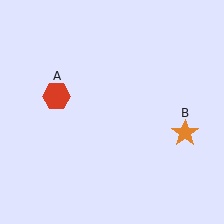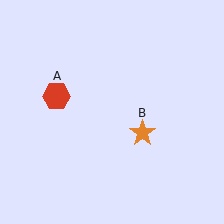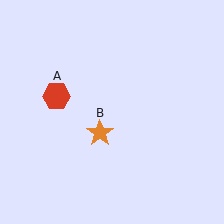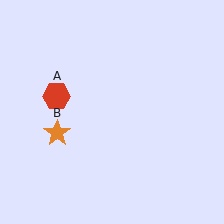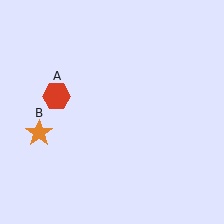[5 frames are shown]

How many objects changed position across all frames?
1 object changed position: orange star (object B).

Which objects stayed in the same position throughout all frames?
Red hexagon (object A) remained stationary.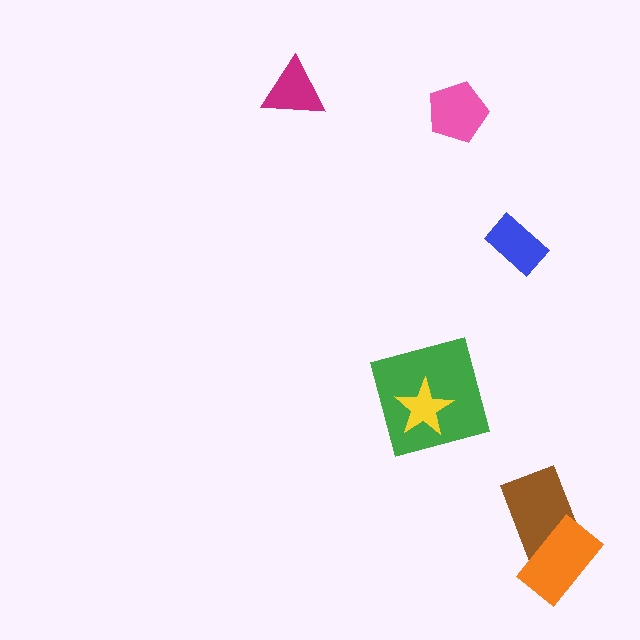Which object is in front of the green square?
The yellow star is in front of the green square.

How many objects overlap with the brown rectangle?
1 object overlaps with the brown rectangle.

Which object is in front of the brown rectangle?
The orange rectangle is in front of the brown rectangle.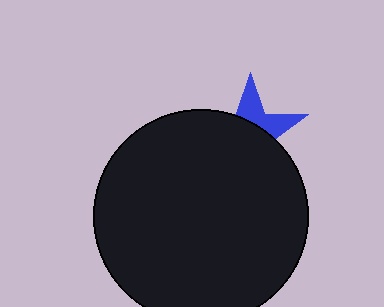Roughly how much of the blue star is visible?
A small part of it is visible (roughly 34%).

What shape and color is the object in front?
The object in front is a black circle.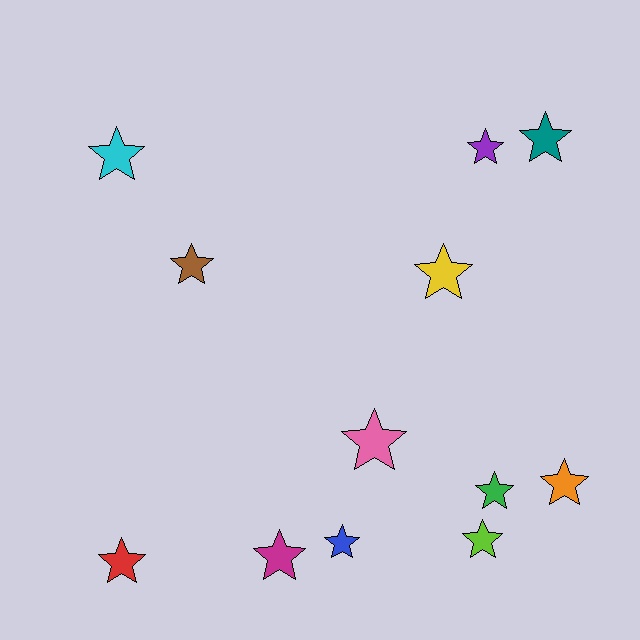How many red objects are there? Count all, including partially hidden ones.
There is 1 red object.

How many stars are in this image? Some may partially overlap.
There are 12 stars.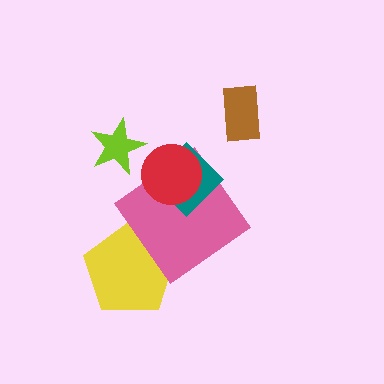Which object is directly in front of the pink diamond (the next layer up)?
The teal diamond is directly in front of the pink diamond.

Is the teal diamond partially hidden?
Yes, it is partially covered by another shape.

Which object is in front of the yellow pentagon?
The pink diamond is in front of the yellow pentagon.